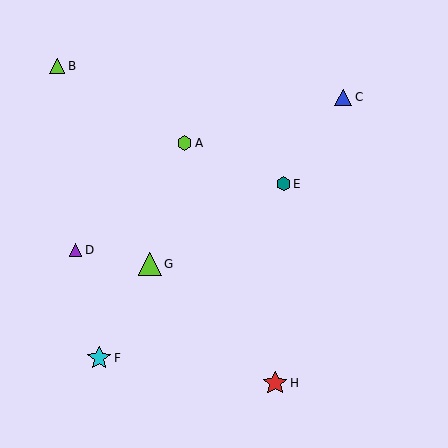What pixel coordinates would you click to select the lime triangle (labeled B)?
Click at (57, 66) to select the lime triangle B.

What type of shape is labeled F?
Shape F is a cyan star.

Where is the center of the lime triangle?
The center of the lime triangle is at (57, 66).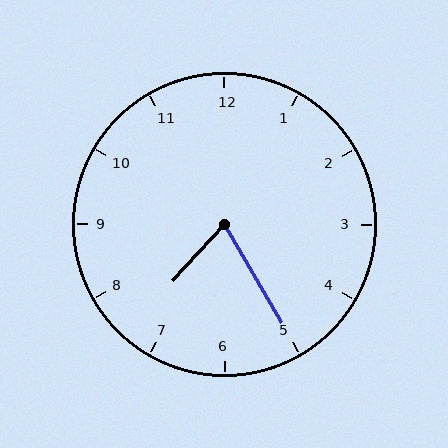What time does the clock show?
7:25.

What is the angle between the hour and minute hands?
Approximately 72 degrees.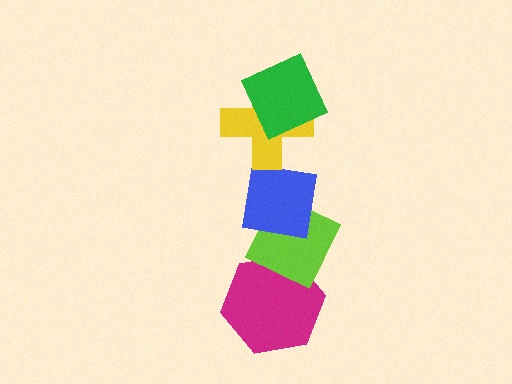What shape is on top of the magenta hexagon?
The lime diamond is on top of the magenta hexagon.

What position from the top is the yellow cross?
The yellow cross is 2nd from the top.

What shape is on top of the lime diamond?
The blue square is on top of the lime diamond.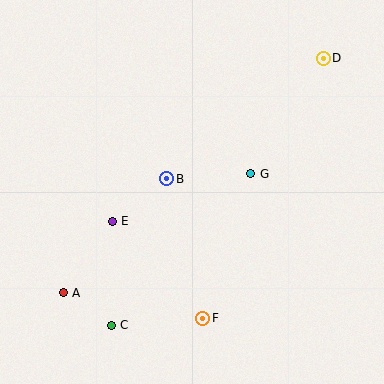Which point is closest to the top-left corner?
Point B is closest to the top-left corner.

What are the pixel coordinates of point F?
Point F is at (203, 318).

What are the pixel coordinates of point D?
Point D is at (323, 58).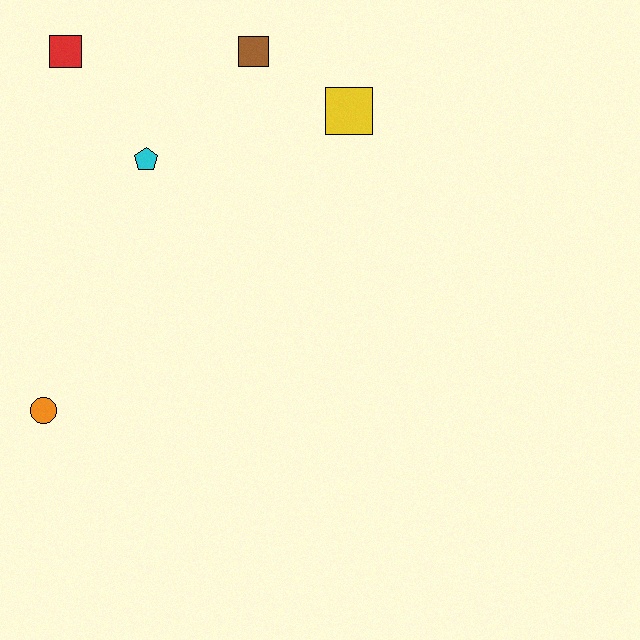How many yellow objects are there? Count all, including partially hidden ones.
There is 1 yellow object.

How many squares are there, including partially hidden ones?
There are 3 squares.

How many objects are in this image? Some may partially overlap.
There are 5 objects.